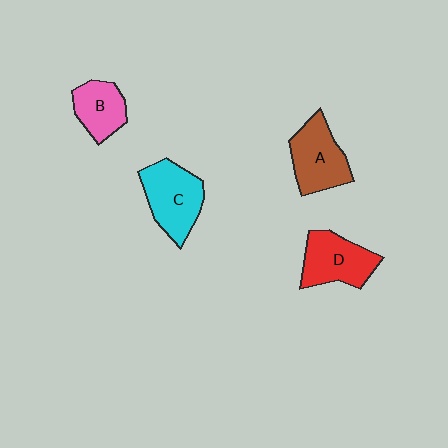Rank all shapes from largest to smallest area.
From largest to smallest: C (cyan), A (brown), D (red), B (pink).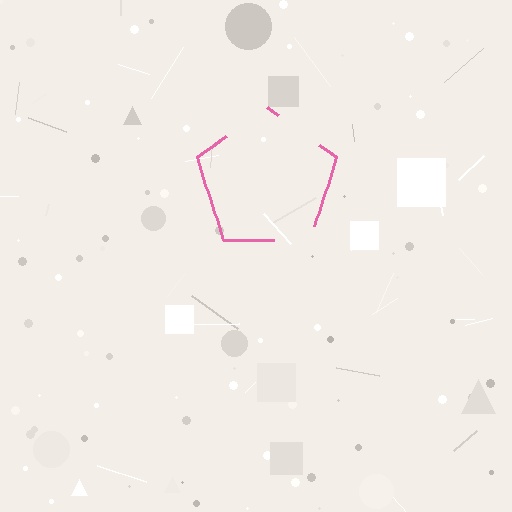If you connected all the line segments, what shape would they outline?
They would outline a pentagon.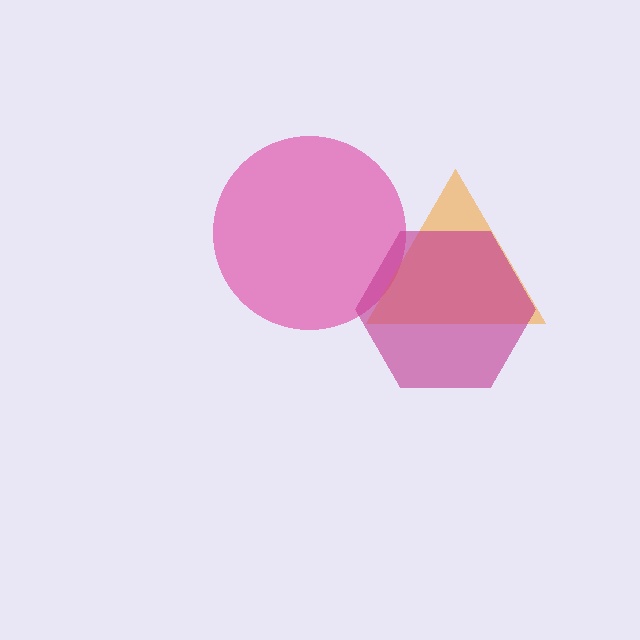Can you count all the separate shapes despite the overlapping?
Yes, there are 3 separate shapes.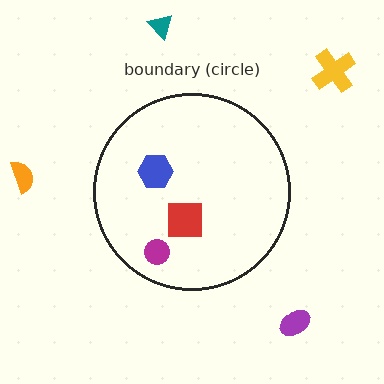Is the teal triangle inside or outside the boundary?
Outside.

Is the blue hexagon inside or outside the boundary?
Inside.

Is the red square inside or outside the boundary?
Inside.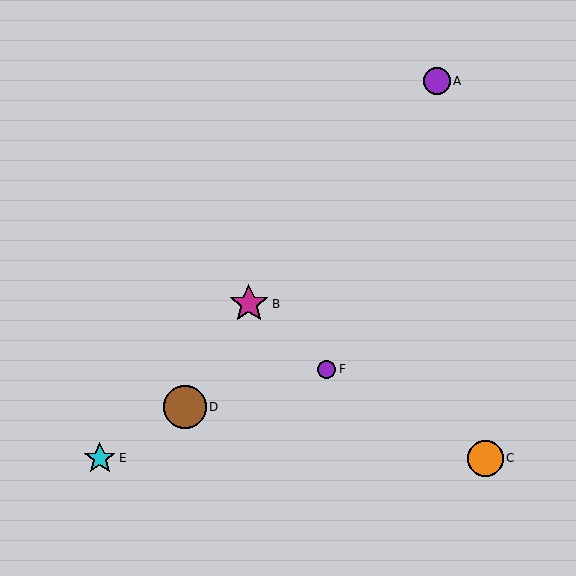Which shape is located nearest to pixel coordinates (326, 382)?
The purple circle (labeled F) at (327, 369) is nearest to that location.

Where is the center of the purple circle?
The center of the purple circle is at (327, 369).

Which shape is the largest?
The brown circle (labeled D) is the largest.